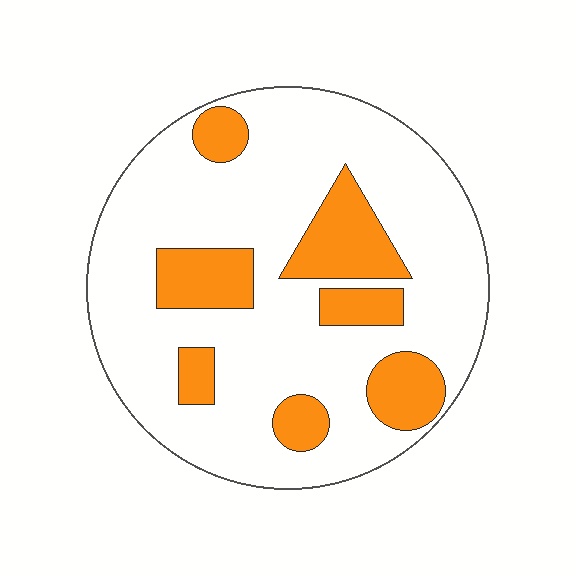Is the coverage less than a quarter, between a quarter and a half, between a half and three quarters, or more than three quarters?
Less than a quarter.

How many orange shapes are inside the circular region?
7.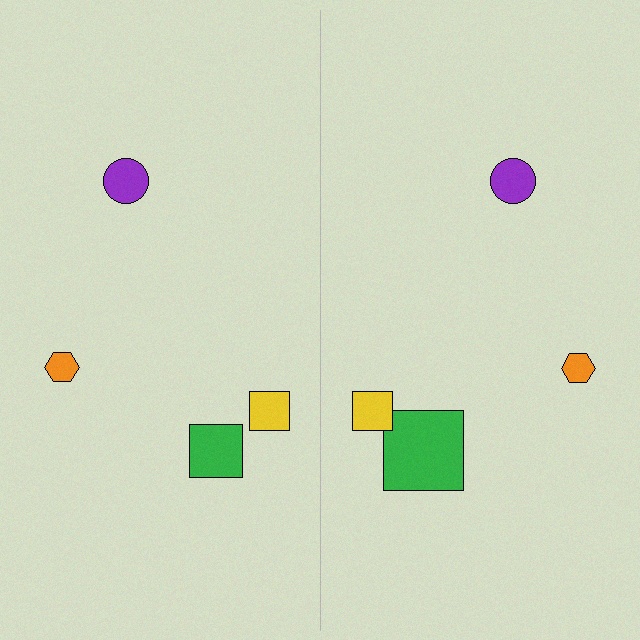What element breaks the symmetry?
The green square on the right side has a different size than its mirror counterpart.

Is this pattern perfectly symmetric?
No, the pattern is not perfectly symmetric. The green square on the right side has a different size than its mirror counterpart.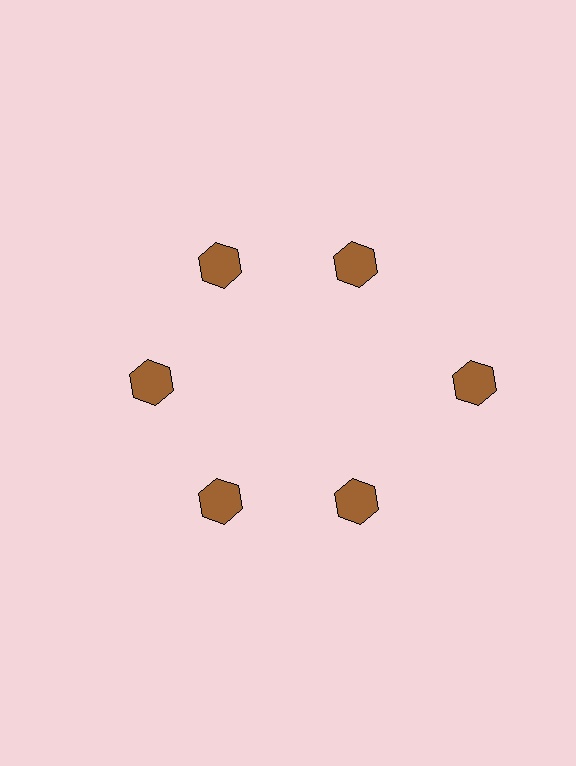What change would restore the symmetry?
The symmetry would be restored by moving it inward, back onto the ring so that all 6 hexagons sit at equal angles and equal distance from the center.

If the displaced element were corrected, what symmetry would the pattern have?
It would have 6-fold rotational symmetry — the pattern would map onto itself every 60 degrees.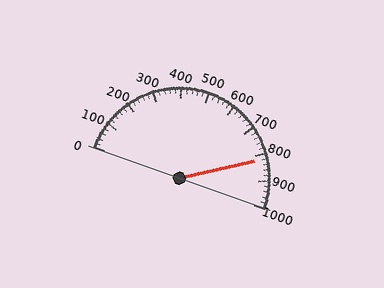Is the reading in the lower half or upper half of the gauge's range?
The reading is in the upper half of the range (0 to 1000).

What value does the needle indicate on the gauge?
The needle indicates approximately 820.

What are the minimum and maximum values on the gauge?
The gauge ranges from 0 to 1000.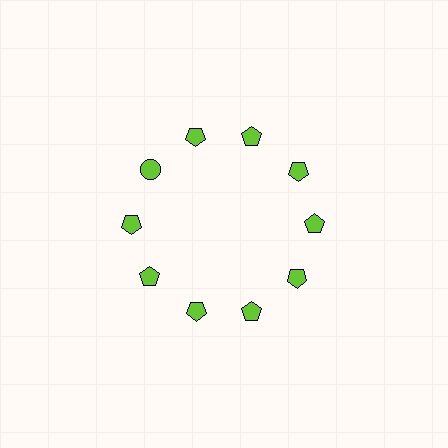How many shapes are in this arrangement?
There are 10 shapes arranged in a ring pattern.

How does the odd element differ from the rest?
It has a different shape: circle instead of pentagon.